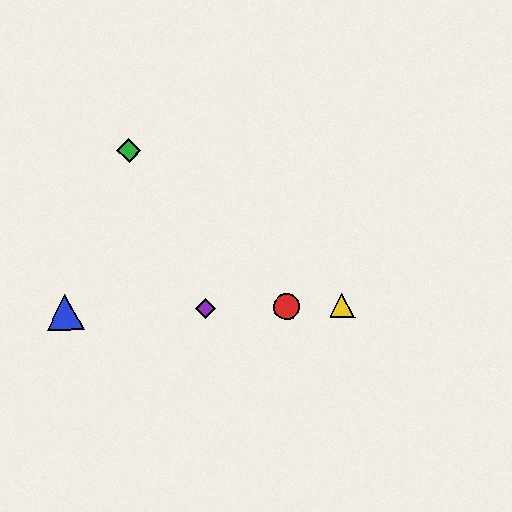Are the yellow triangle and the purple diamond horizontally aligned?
Yes, both are at y≈305.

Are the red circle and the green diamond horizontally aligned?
No, the red circle is at y≈307 and the green diamond is at y≈151.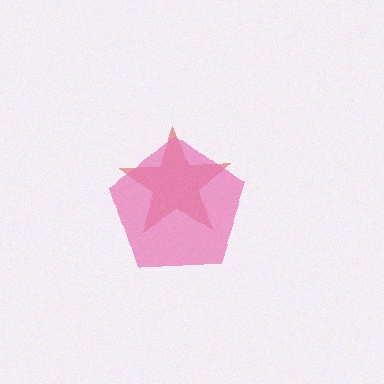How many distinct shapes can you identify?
There are 2 distinct shapes: a red star, a pink pentagon.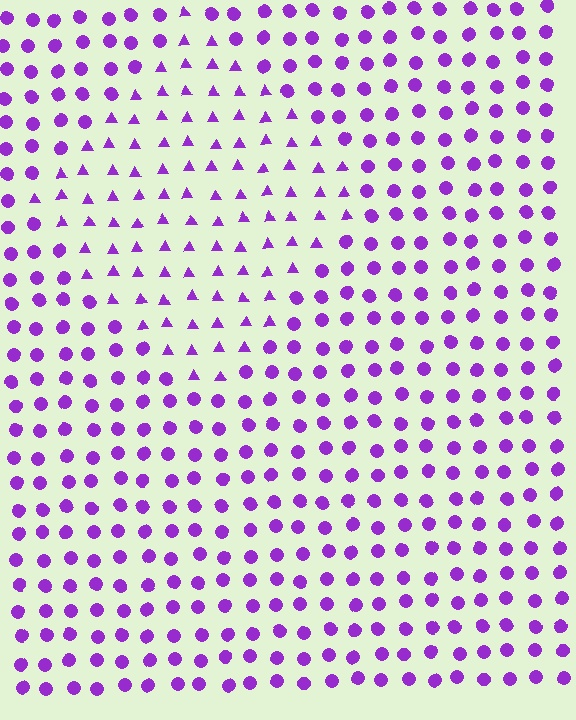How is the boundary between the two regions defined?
The boundary is defined by a change in element shape: triangles inside vs. circles outside. All elements share the same color and spacing.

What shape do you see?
I see a diamond.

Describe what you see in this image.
The image is filled with small purple elements arranged in a uniform grid. A diamond-shaped region contains triangles, while the surrounding area contains circles. The boundary is defined purely by the change in element shape.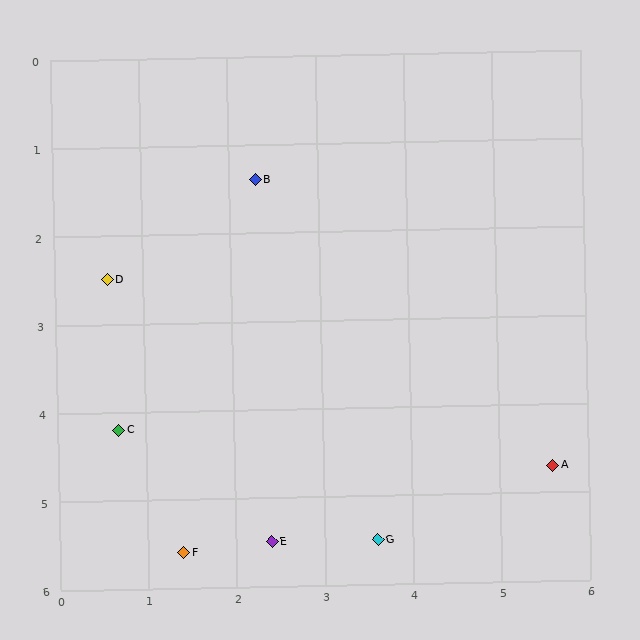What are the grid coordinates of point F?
Point F is at approximately (1.4, 5.6).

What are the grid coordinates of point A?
Point A is at approximately (5.6, 4.7).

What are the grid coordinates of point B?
Point B is at approximately (2.3, 1.4).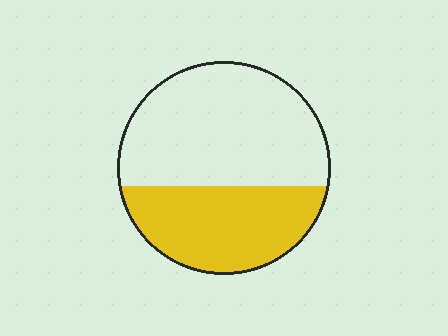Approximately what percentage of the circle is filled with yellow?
Approximately 40%.